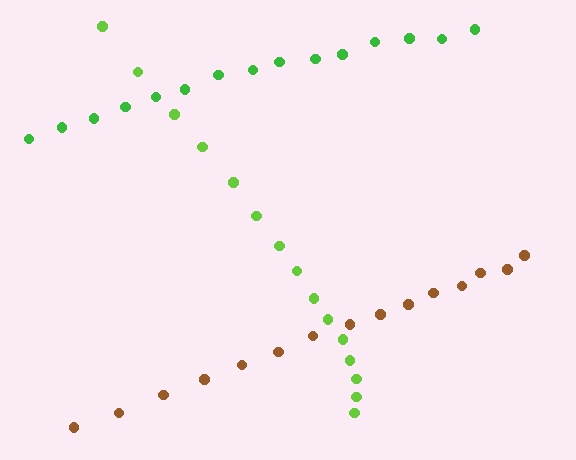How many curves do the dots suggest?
There are 3 distinct paths.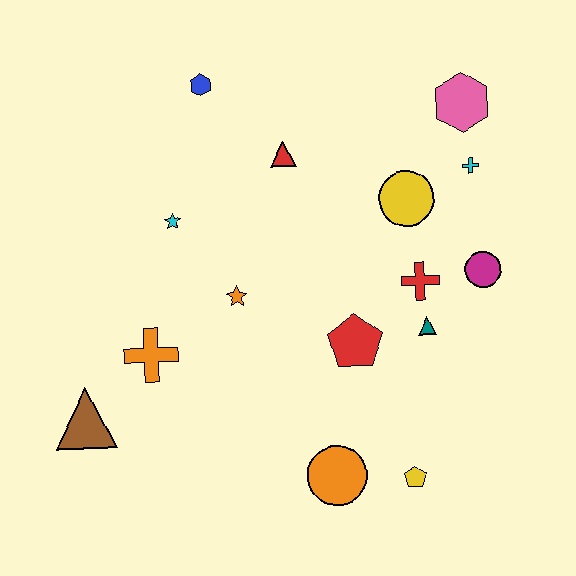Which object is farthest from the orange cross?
The pink hexagon is farthest from the orange cross.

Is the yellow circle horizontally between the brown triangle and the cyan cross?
Yes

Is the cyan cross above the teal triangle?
Yes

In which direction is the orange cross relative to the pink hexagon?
The orange cross is to the left of the pink hexagon.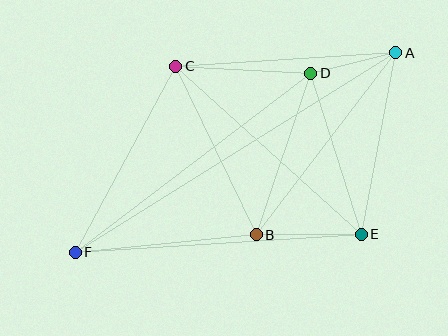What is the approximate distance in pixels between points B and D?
The distance between B and D is approximately 170 pixels.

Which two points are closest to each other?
Points A and D are closest to each other.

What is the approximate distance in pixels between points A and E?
The distance between A and E is approximately 185 pixels.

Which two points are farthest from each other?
Points A and F are farthest from each other.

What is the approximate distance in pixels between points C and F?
The distance between C and F is approximately 211 pixels.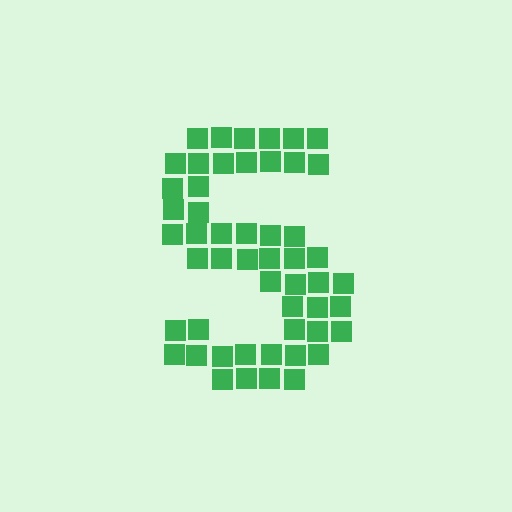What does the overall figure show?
The overall figure shows the letter S.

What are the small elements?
The small elements are squares.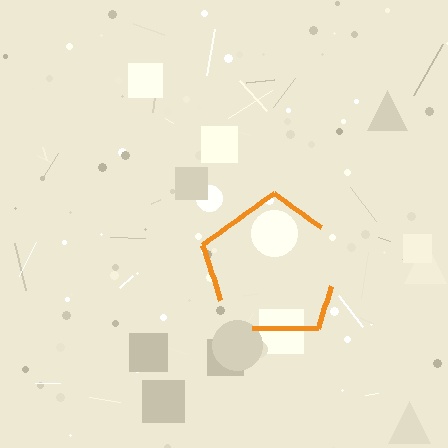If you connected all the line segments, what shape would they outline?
They would outline a pentagon.